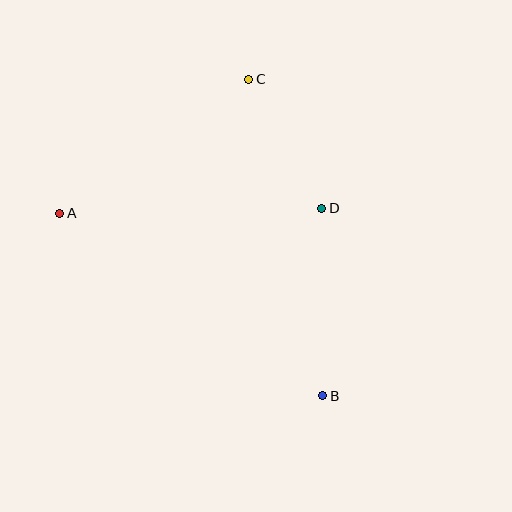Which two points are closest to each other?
Points C and D are closest to each other.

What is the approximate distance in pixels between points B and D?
The distance between B and D is approximately 188 pixels.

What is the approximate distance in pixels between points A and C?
The distance between A and C is approximately 232 pixels.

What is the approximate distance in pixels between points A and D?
The distance between A and D is approximately 262 pixels.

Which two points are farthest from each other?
Points B and C are farthest from each other.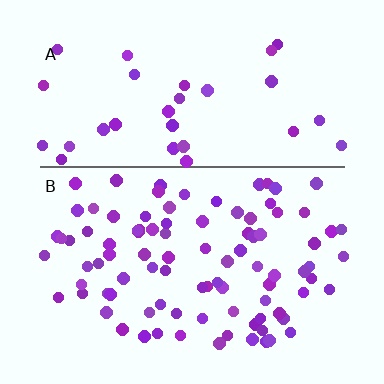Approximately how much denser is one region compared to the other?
Approximately 2.8× — region B over region A.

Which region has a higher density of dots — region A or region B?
B (the bottom).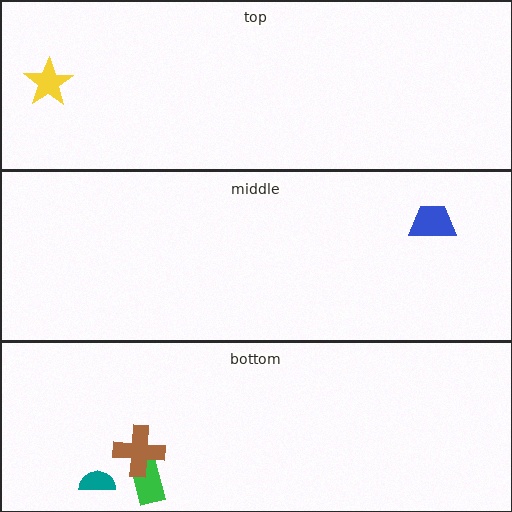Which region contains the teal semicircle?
The bottom region.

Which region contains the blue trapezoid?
The middle region.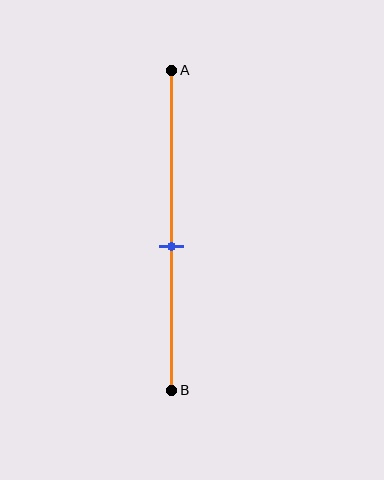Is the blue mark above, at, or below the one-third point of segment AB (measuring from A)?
The blue mark is below the one-third point of segment AB.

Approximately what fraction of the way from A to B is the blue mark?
The blue mark is approximately 55% of the way from A to B.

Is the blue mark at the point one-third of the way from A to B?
No, the mark is at about 55% from A, not at the 33% one-third point.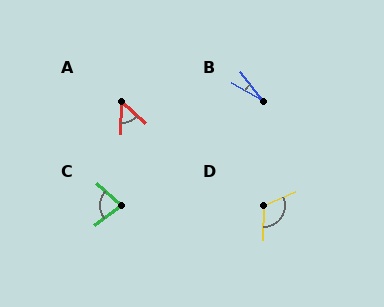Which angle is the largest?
D, at approximately 113 degrees.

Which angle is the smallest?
B, at approximately 23 degrees.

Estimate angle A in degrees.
Approximately 50 degrees.